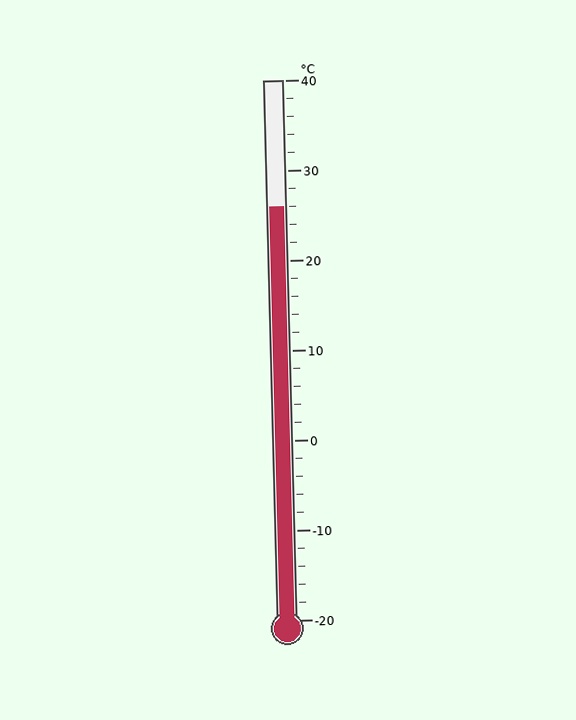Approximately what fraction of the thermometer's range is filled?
The thermometer is filled to approximately 75% of its range.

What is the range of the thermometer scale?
The thermometer scale ranges from -20°C to 40°C.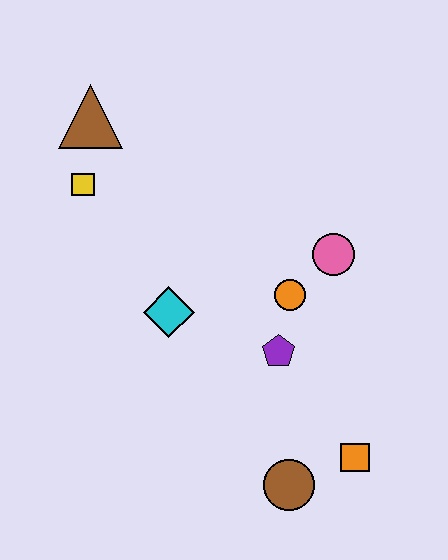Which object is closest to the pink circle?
The orange circle is closest to the pink circle.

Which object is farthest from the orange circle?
The brown triangle is farthest from the orange circle.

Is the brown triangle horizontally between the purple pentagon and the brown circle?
No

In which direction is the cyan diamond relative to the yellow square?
The cyan diamond is below the yellow square.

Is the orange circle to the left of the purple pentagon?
No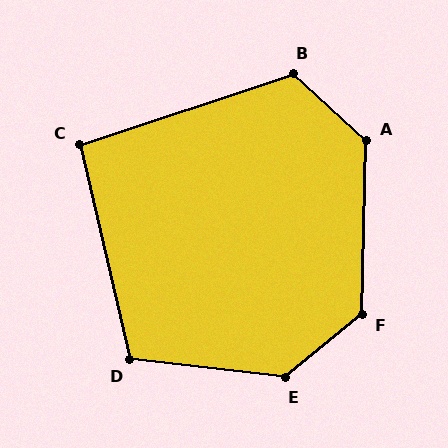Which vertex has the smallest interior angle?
C, at approximately 95 degrees.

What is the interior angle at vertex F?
Approximately 131 degrees (obtuse).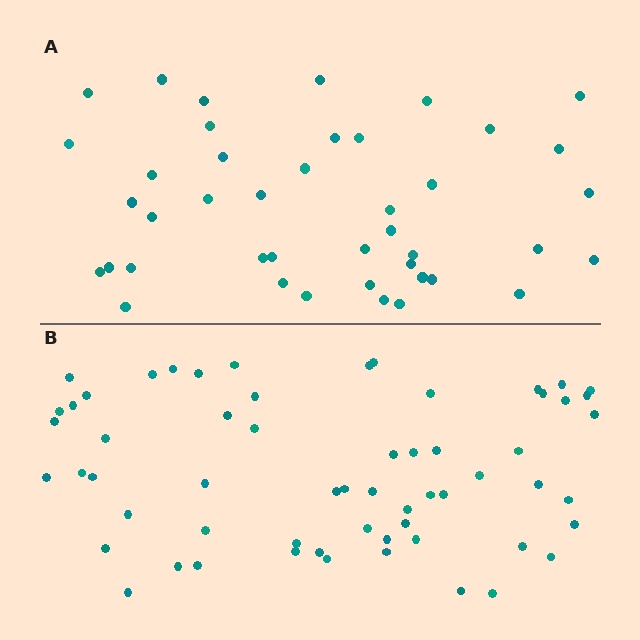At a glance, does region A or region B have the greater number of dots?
Region B (the bottom region) has more dots.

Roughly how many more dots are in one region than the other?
Region B has approximately 20 more dots than region A.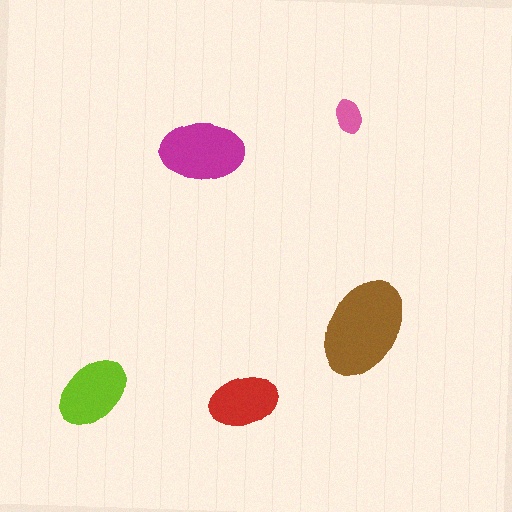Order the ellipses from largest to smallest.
the brown one, the magenta one, the lime one, the red one, the pink one.